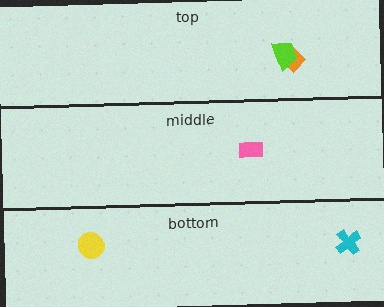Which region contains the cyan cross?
The bottom region.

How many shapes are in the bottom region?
2.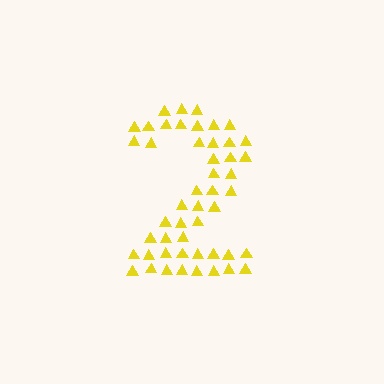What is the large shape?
The large shape is the digit 2.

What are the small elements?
The small elements are triangles.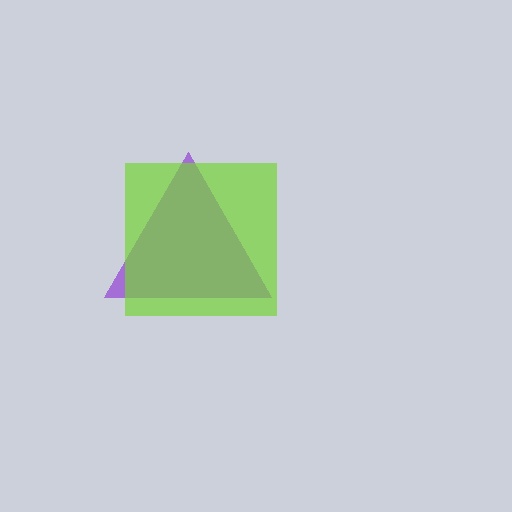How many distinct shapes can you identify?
There are 2 distinct shapes: a purple triangle, a lime square.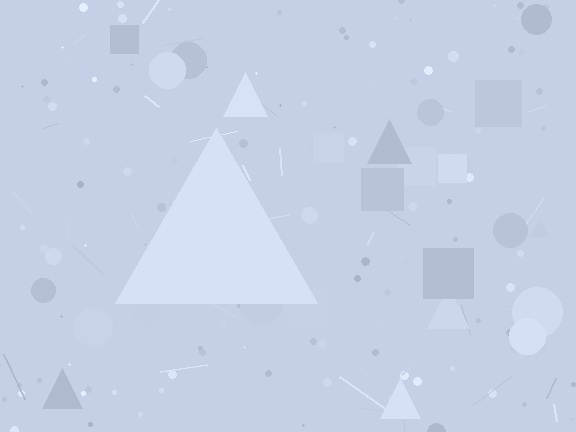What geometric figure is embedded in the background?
A triangle is embedded in the background.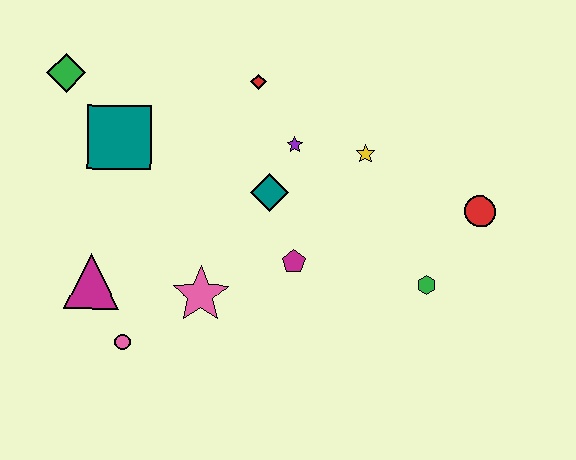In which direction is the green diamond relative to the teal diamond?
The green diamond is to the left of the teal diamond.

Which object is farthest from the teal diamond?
The green diamond is farthest from the teal diamond.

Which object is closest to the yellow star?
The purple star is closest to the yellow star.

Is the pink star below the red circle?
Yes